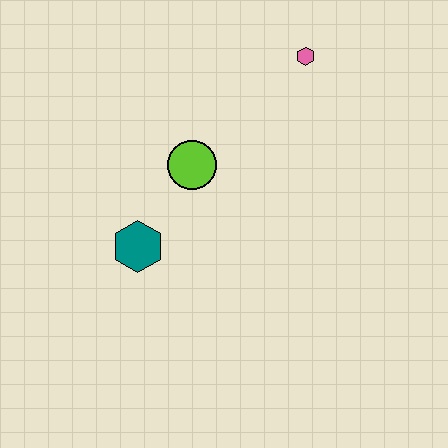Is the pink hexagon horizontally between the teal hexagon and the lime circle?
No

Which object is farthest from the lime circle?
The pink hexagon is farthest from the lime circle.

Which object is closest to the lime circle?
The teal hexagon is closest to the lime circle.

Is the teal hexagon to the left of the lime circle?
Yes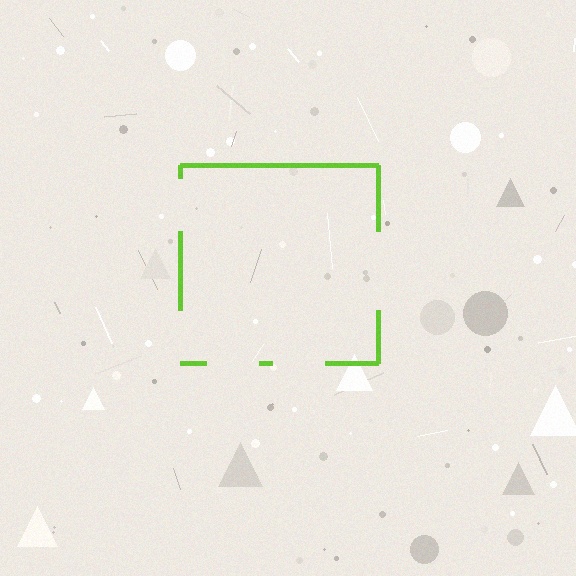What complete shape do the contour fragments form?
The contour fragments form a square.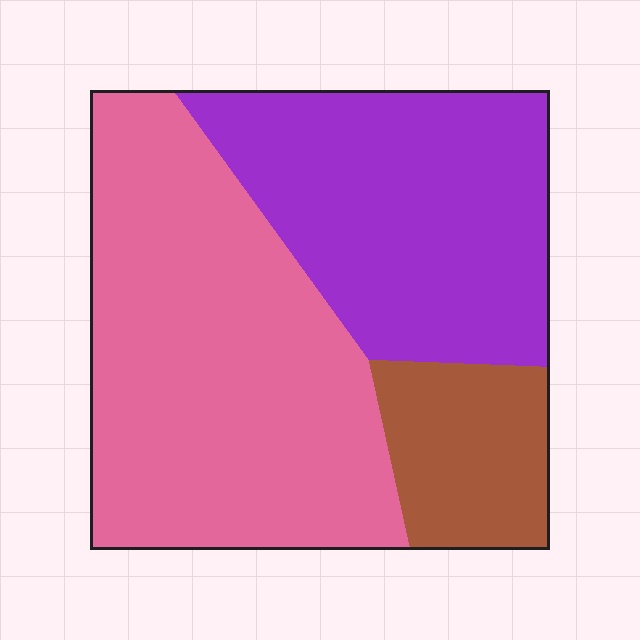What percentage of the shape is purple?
Purple takes up about three eighths (3/8) of the shape.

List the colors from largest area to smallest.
From largest to smallest: pink, purple, brown.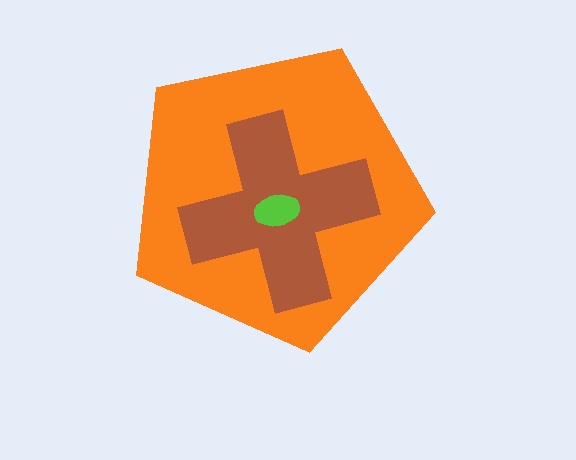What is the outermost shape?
The orange pentagon.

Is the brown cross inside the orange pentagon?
Yes.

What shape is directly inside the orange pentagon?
The brown cross.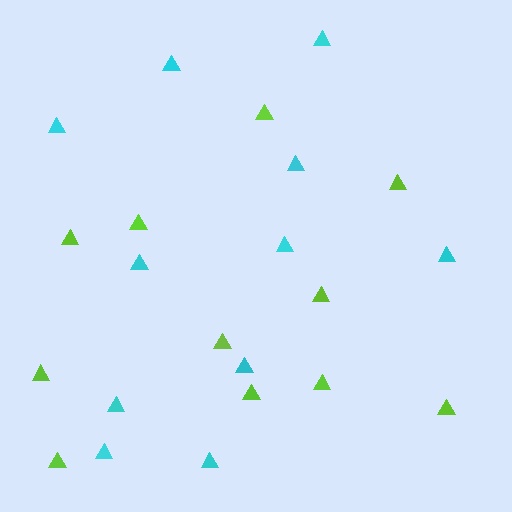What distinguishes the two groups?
There are 2 groups: one group of cyan triangles (11) and one group of lime triangles (11).